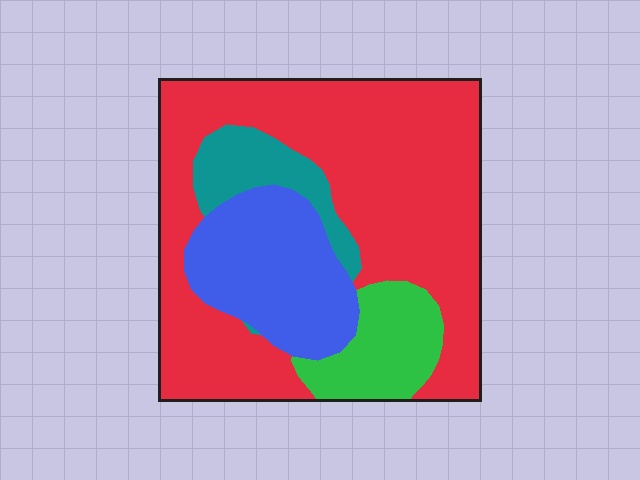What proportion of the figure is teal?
Teal takes up about one tenth (1/10) of the figure.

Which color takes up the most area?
Red, at roughly 60%.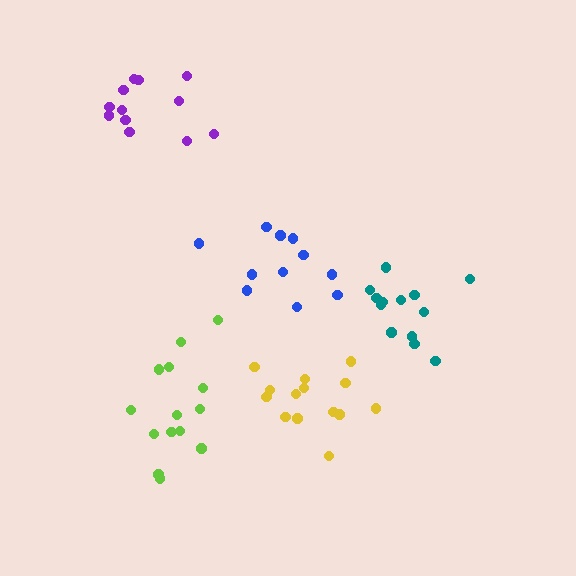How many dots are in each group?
Group 1: 14 dots, Group 2: 12 dots, Group 3: 11 dots, Group 4: 14 dots, Group 5: 13 dots (64 total).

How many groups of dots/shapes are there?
There are 5 groups.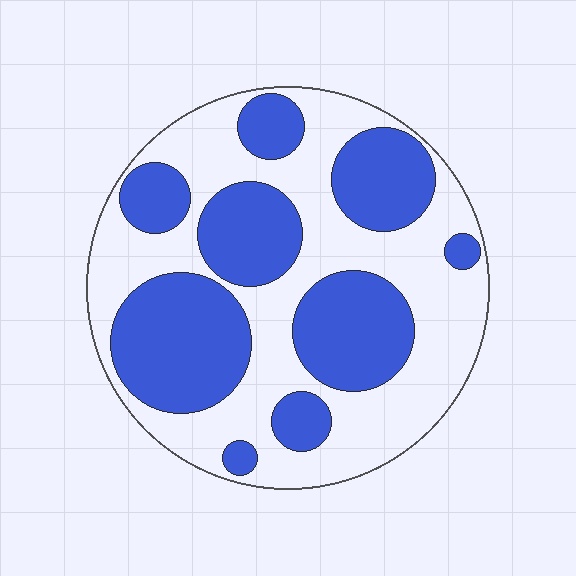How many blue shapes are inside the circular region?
9.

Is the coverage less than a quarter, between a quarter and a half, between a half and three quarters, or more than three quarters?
Between a quarter and a half.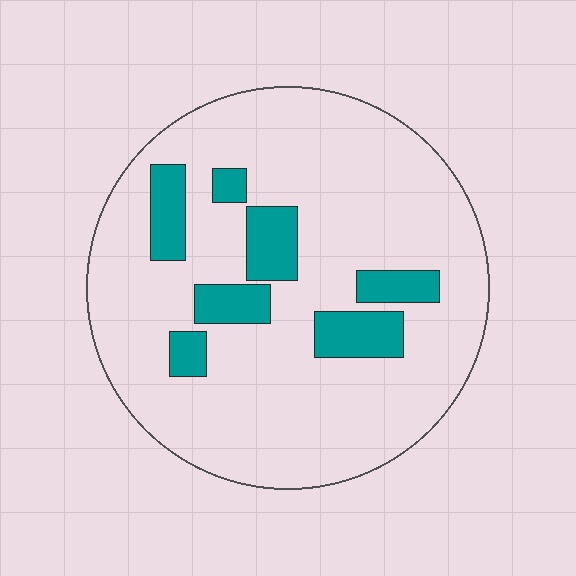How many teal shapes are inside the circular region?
7.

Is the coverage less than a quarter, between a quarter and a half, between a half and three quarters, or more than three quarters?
Less than a quarter.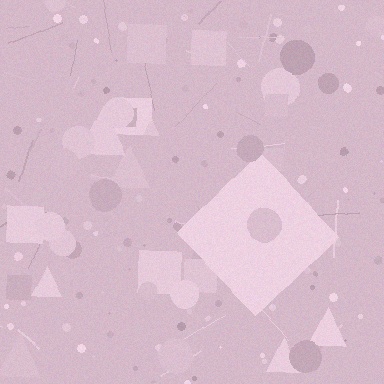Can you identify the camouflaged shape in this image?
The camouflaged shape is a diamond.